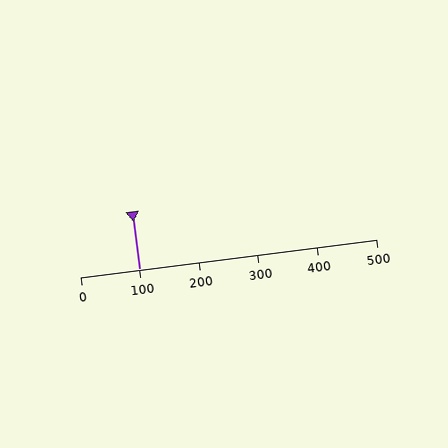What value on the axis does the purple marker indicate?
The marker indicates approximately 100.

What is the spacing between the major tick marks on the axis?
The major ticks are spaced 100 apart.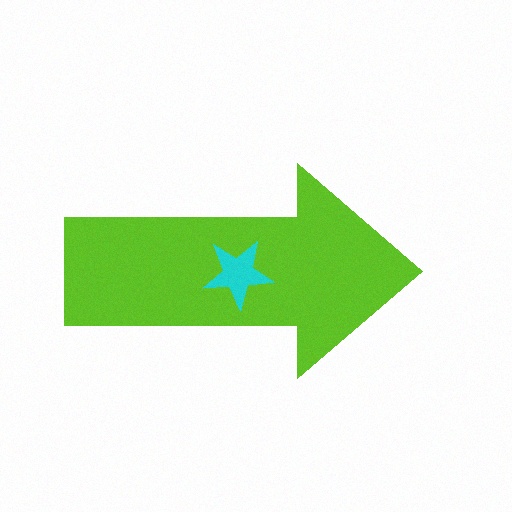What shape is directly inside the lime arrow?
The cyan star.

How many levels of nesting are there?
2.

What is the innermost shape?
The cyan star.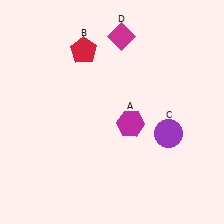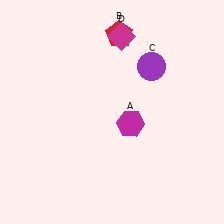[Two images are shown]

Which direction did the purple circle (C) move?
The purple circle (C) moved up.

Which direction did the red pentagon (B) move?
The red pentagon (B) moved right.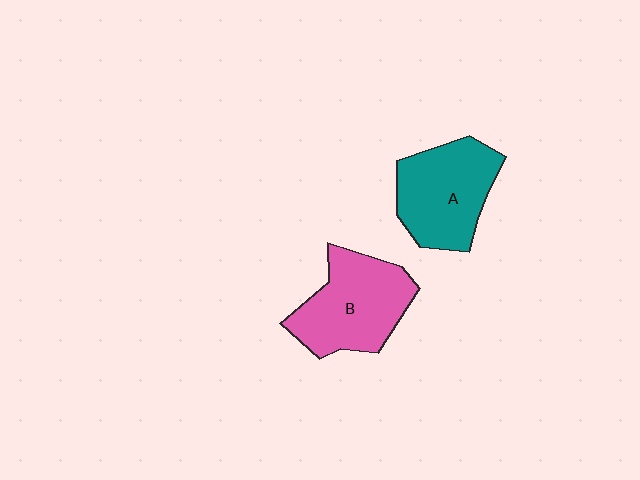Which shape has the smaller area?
Shape A (teal).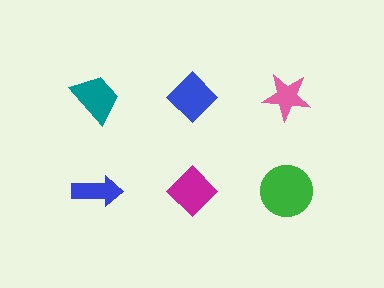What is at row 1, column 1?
A teal trapezoid.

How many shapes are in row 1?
3 shapes.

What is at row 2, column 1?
A blue arrow.